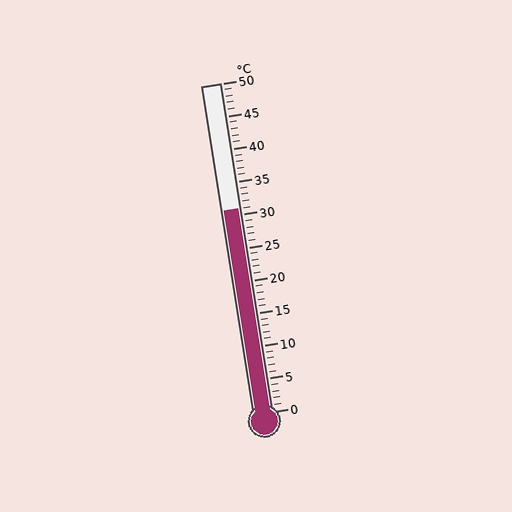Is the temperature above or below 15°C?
The temperature is above 15°C.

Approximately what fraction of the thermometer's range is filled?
The thermometer is filled to approximately 60% of its range.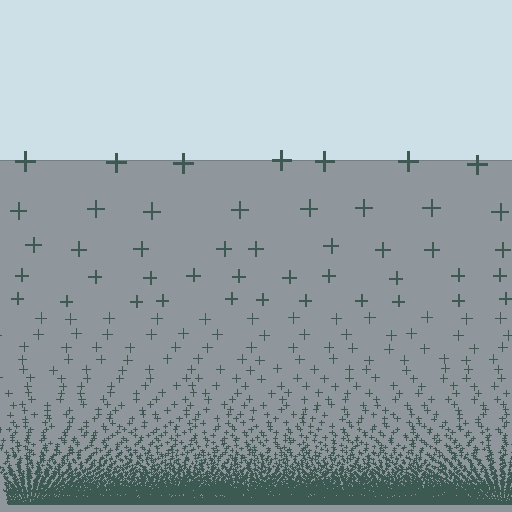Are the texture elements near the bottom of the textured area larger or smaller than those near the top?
Smaller. The gradient is inverted — elements near the bottom are smaller and denser.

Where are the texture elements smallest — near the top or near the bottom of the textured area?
Near the bottom.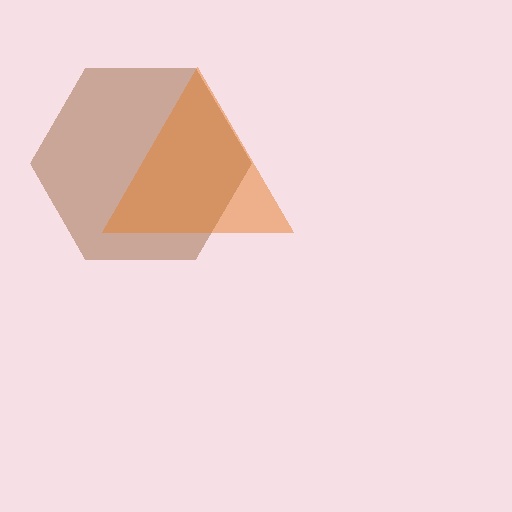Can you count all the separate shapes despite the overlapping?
Yes, there are 2 separate shapes.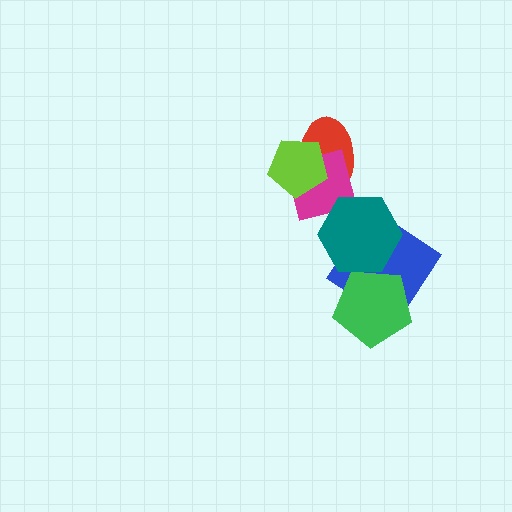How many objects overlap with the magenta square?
3 objects overlap with the magenta square.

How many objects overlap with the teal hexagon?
3 objects overlap with the teal hexagon.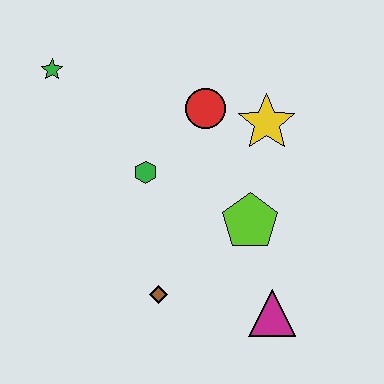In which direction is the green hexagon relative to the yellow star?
The green hexagon is to the left of the yellow star.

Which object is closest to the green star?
The green hexagon is closest to the green star.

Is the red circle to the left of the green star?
No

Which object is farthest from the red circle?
The magenta triangle is farthest from the red circle.